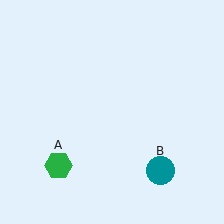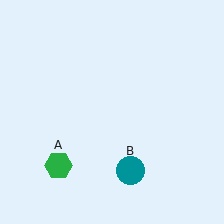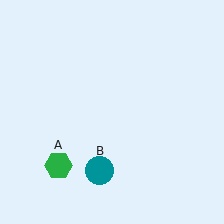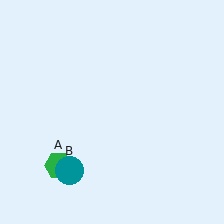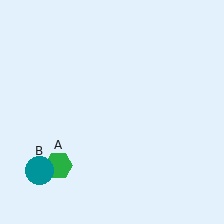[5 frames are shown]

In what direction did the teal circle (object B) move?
The teal circle (object B) moved left.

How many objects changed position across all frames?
1 object changed position: teal circle (object B).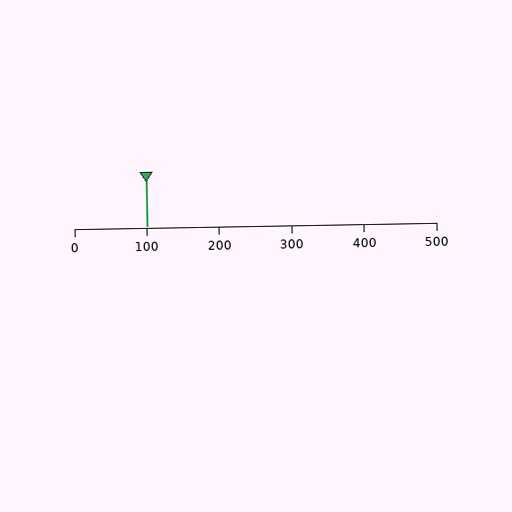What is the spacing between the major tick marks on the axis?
The major ticks are spaced 100 apart.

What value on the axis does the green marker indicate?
The marker indicates approximately 100.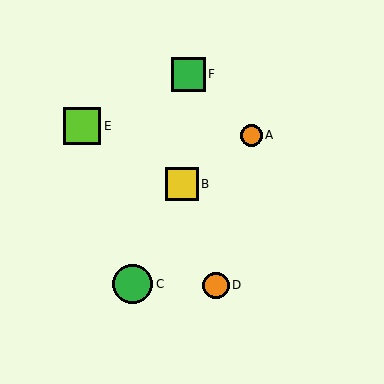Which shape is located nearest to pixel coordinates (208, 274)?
The orange circle (labeled D) at (216, 285) is nearest to that location.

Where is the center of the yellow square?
The center of the yellow square is at (182, 184).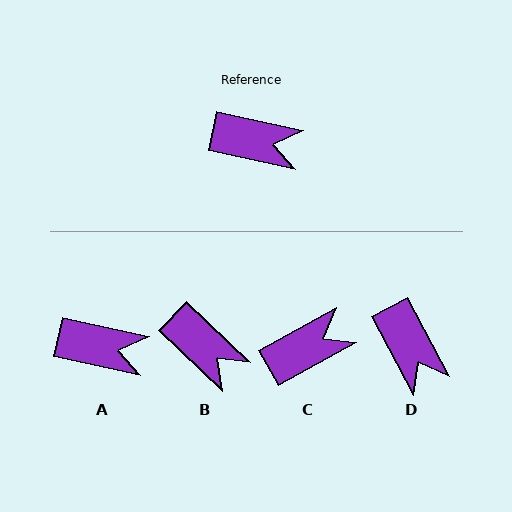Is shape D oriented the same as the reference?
No, it is off by about 50 degrees.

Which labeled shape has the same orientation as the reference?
A.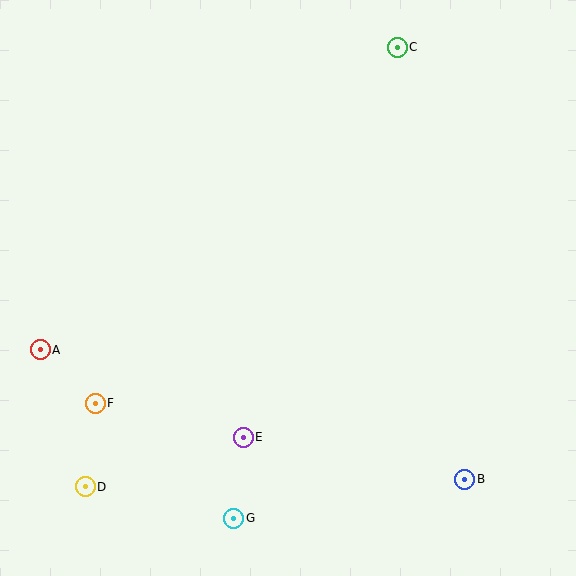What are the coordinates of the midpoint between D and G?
The midpoint between D and G is at (160, 502).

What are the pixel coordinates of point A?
Point A is at (40, 350).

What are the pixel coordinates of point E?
Point E is at (243, 437).